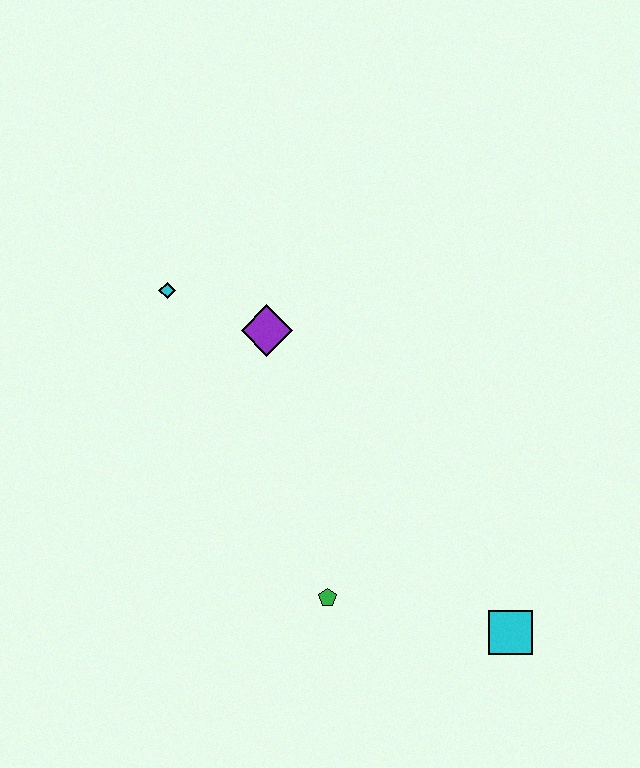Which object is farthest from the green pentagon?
The cyan diamond is farthest from the green pentagon.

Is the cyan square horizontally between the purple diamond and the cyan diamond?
No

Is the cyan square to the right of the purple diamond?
Yes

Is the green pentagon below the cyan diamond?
Yes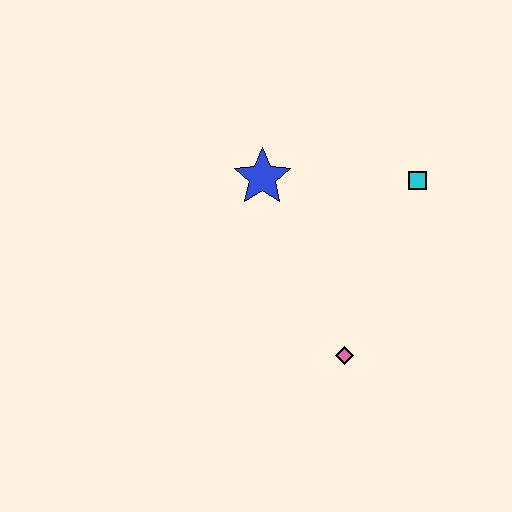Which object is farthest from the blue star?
The pink diamond is farthest from the blue star.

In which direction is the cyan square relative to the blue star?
The cyan square is to the right of the blue star.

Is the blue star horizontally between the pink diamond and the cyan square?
No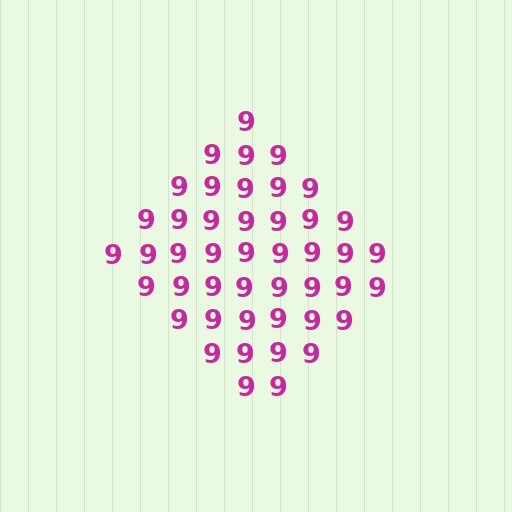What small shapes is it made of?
It is made of small digit 9's.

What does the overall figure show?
The overall figure shows a diamond.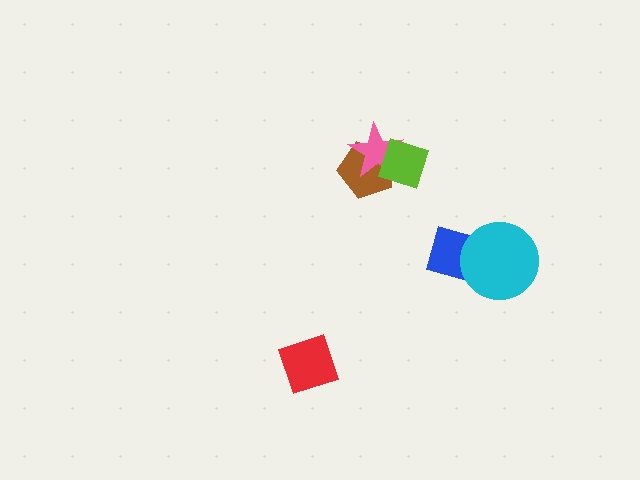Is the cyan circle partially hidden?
No, no other shape covers it.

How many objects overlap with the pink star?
2 objects overlap with the pink star.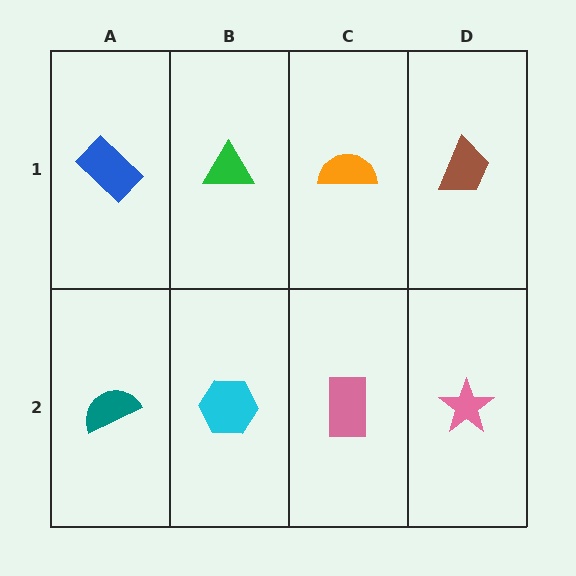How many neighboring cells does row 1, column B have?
3.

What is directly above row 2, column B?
A green triangle.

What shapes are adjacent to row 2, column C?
An orange semicircle (row 1, column C), a cyan hexagon (row 2, column B), a pink star (row 2, column D).